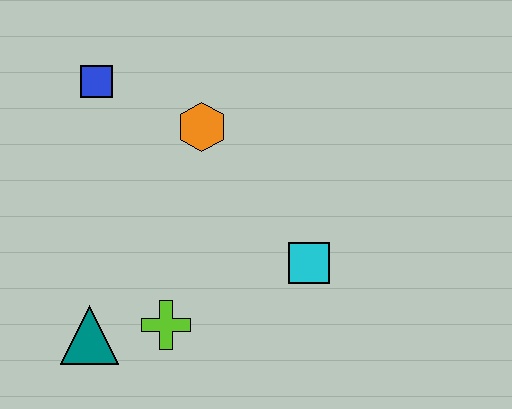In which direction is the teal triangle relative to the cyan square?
The teal triangle is to the left of the cyan square.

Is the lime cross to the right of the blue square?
Yes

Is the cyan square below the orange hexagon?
Yes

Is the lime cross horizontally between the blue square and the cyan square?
Yes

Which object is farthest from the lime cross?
The blue square is farthest from the lime cross.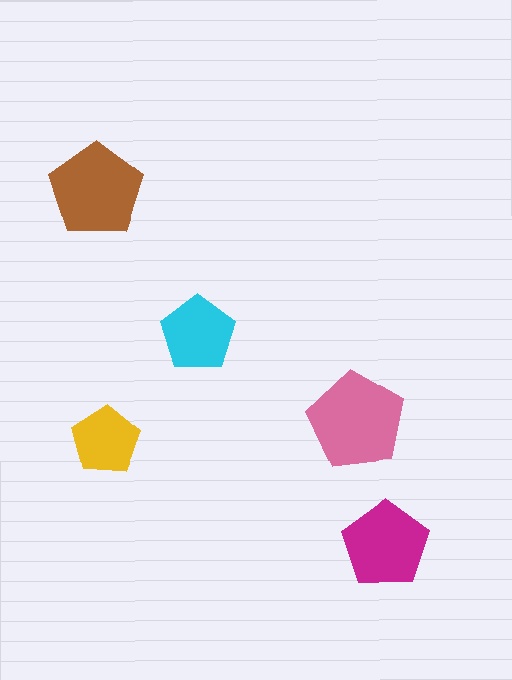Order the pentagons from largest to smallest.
the pink one, the brown one, the magenta one, the cyan one, the yellow one.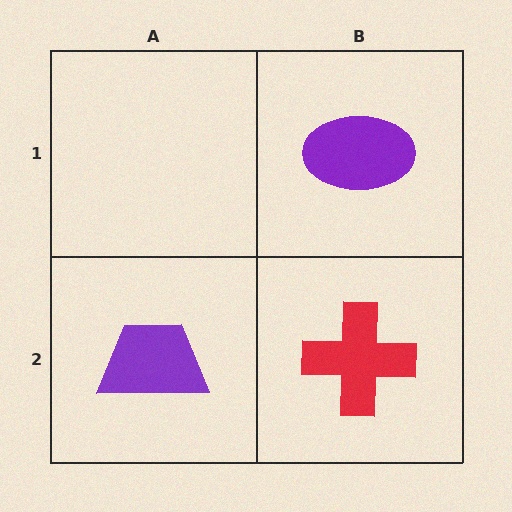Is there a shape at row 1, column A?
No, that cell is empty.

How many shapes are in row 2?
2 shapes.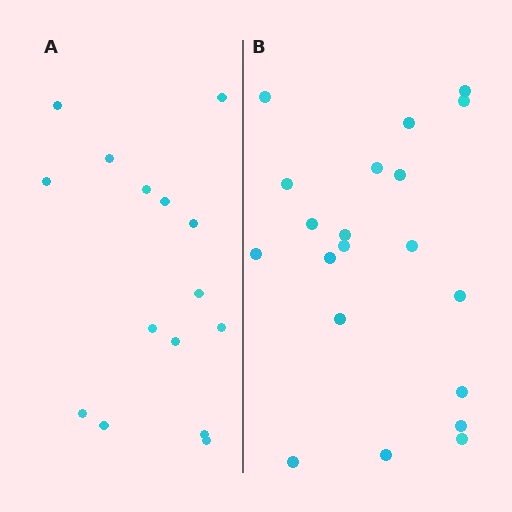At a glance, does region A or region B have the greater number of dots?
Region B (the right region) has more dots.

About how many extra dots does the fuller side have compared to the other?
Region B has about 5 more dots than region A.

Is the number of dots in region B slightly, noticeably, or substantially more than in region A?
Region B has noticeably more, but not dramatically so. The ratio is roughly 1.3 to 1.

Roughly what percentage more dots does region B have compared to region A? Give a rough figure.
About 35% more.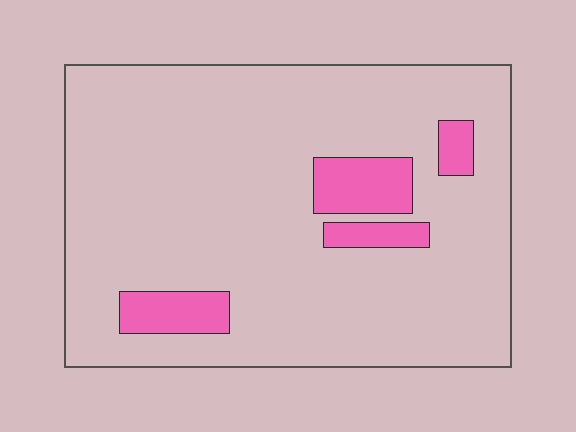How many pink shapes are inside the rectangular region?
4.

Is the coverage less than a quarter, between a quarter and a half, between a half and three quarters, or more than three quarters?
Less than a quarter.